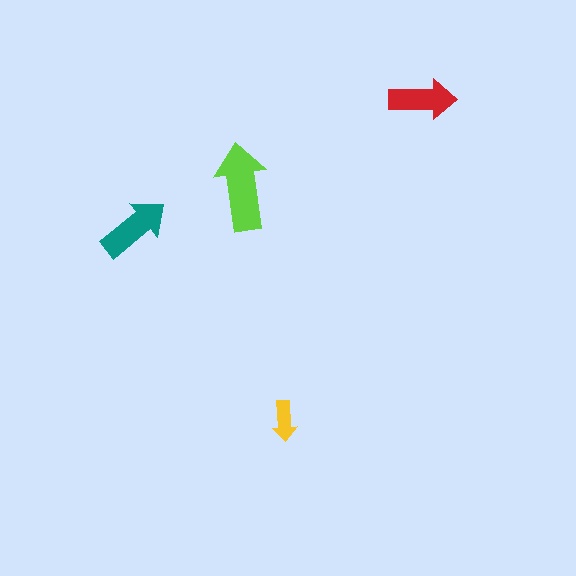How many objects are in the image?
There are 4 objects in the image.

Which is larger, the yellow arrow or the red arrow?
The red one.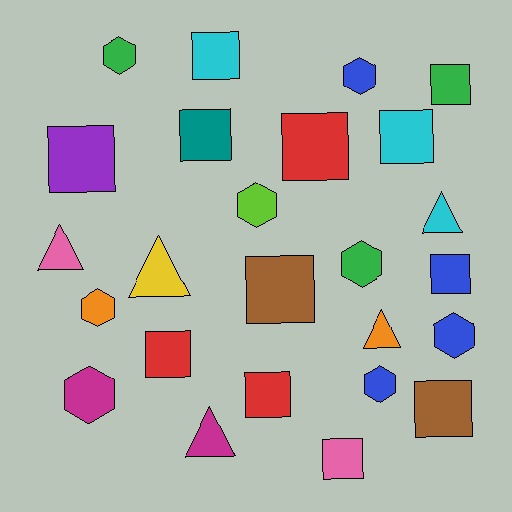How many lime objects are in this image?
There is 1 lime object.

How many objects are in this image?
There are 25 objects.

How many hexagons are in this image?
There are 8 hexagons.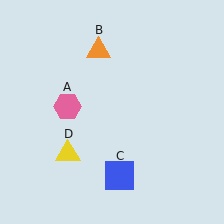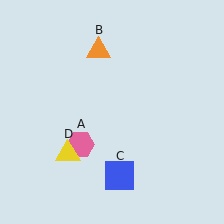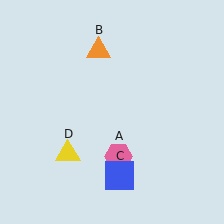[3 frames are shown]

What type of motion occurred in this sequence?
The pink hexagon (object A) rotated counterclockwise around the center of the scene.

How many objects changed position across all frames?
1 object changed position: pink hexagon (object A).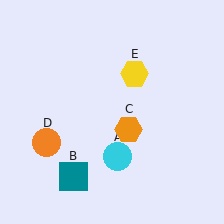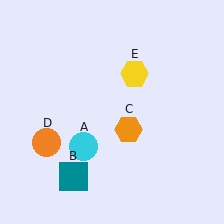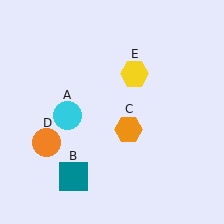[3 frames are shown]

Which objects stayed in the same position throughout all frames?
Teal square (object B) and orange hexagon (object C) and orange circle (object D) and yellow hexagon (object E) remained stationary.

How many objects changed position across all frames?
1 object changed position: cyan circle (object A).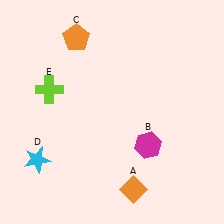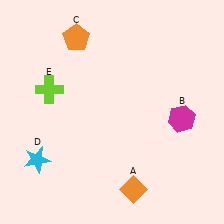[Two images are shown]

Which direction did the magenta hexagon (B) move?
The magenta hexagon (B) moved right.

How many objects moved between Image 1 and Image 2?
1 object moved between the two images.